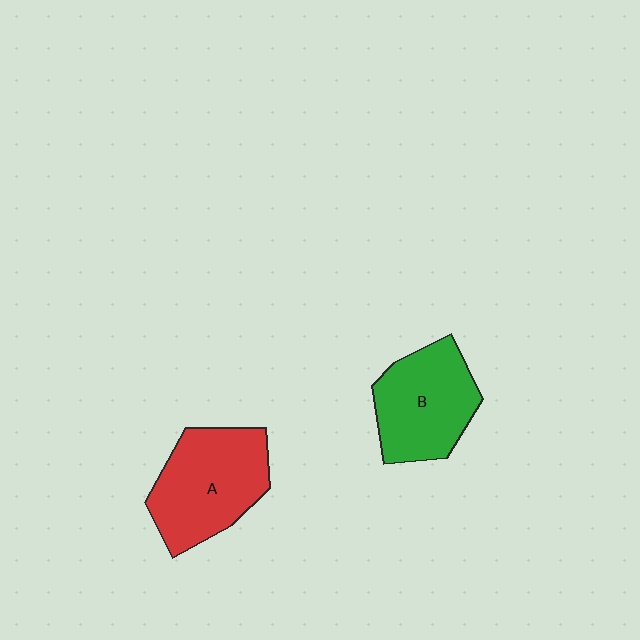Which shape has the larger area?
Shape A (red).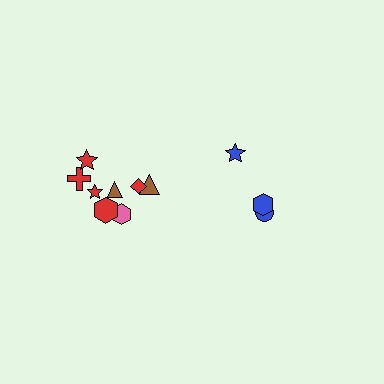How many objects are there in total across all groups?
There are 11 objects.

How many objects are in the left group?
There are 8 objects.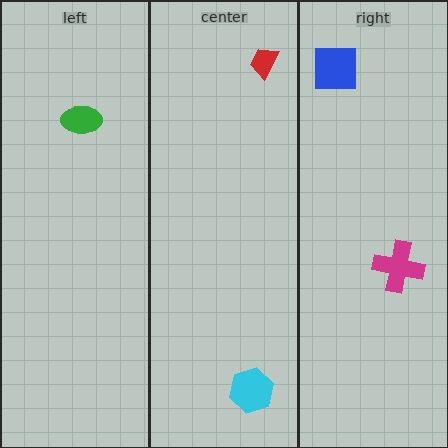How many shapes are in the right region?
2.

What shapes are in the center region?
The cyan hexagon, the red trapezoid.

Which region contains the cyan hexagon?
The center region.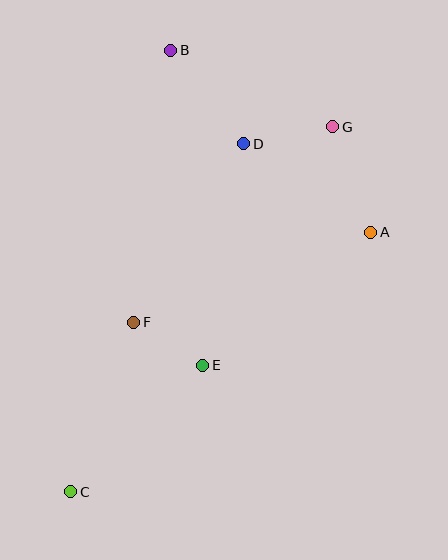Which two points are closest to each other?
Points E and F are closest to each other.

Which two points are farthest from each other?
Points B and C are farthest from each other.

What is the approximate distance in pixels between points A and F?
The distance between A and F is approximately 253 pixels.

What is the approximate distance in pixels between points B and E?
The distance between B and E is approximately 317 pixels.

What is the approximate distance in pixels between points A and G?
The distance between A and G is approximately 112 pixels.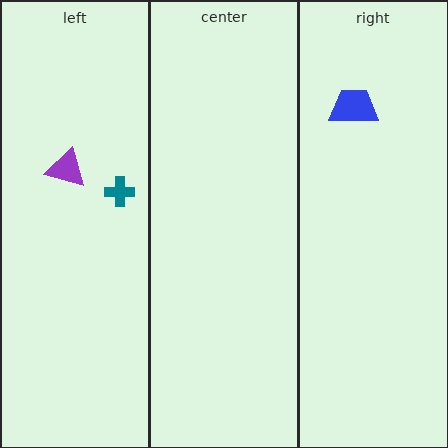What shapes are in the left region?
The teal cross, the purple triangle.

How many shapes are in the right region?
1.